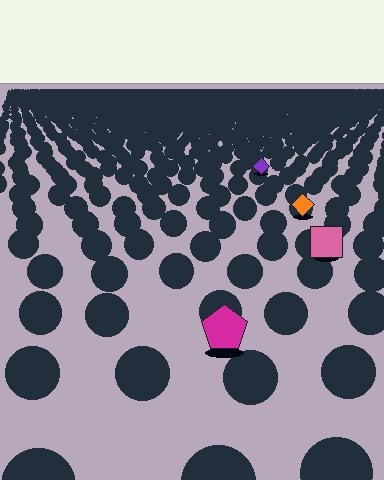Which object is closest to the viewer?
The magenta pentagon is closest. The texture marks near it are larger and more spread out.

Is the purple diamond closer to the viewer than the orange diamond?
No. The orange diamond is closer — you can tell from the texture gradient: the ground texture is coarser near it.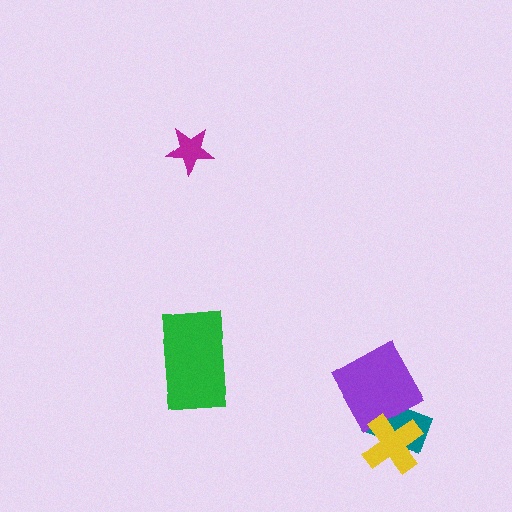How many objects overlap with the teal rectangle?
2 objects overlap with the teal rectangle.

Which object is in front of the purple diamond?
The yellow cross is in front of the purple diamond.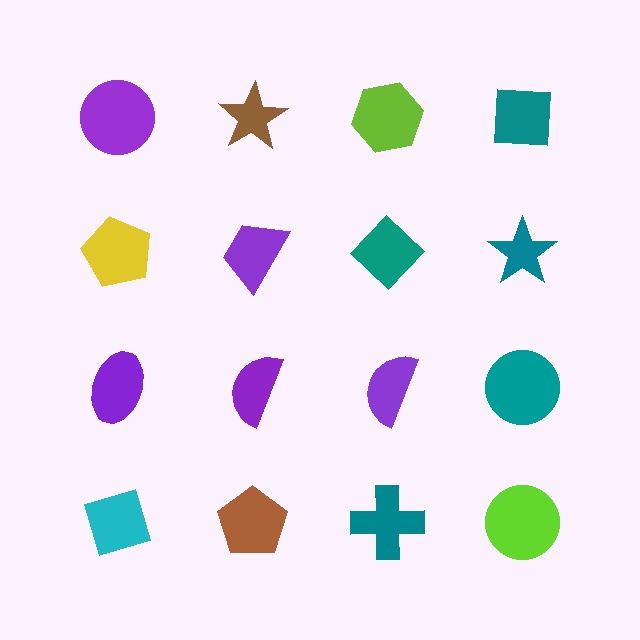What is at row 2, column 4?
A teal star.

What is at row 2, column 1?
A yellow pentagon.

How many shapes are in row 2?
4 shapes.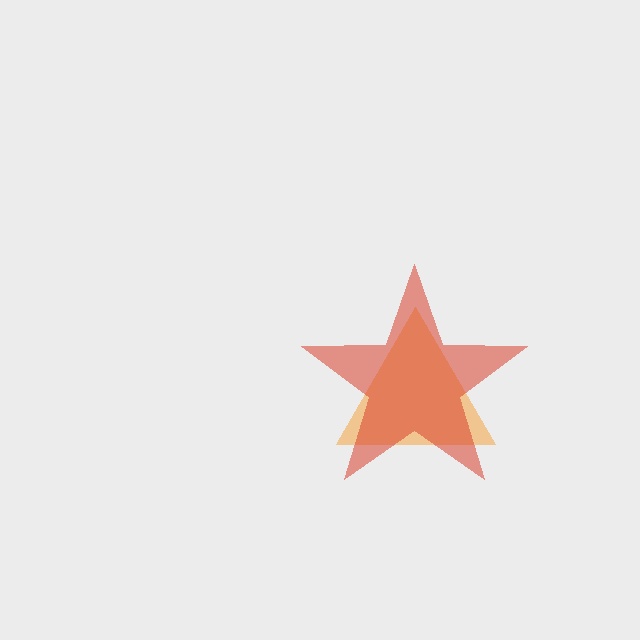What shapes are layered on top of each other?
The layered shapes are: an orange triangle, a red star.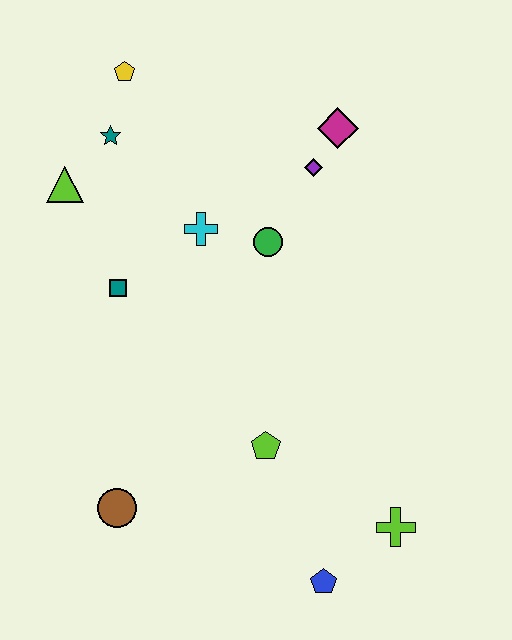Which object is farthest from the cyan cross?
The blue pentagon is farthest from the cyan cross.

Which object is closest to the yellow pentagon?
The teal star is closest to the yellow pentagon.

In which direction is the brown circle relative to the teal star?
The brown circle is below the teal star.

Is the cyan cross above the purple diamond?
No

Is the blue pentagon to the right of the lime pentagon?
Yes